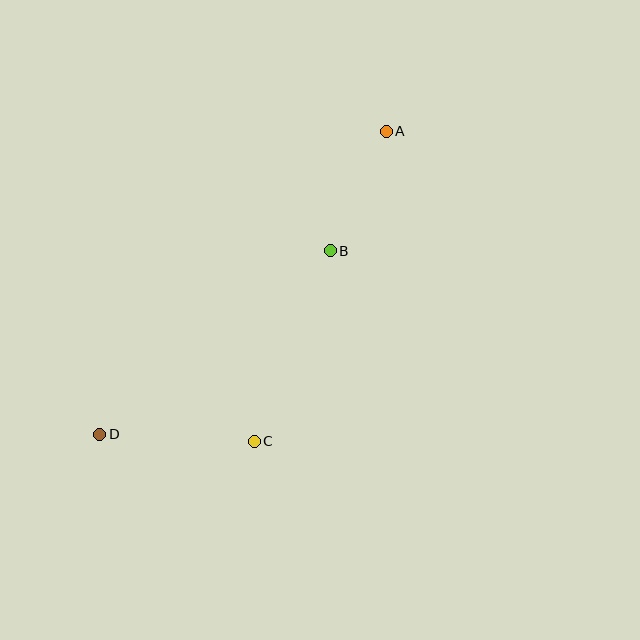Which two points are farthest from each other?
Points A and D are farthest from each other.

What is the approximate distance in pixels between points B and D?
The distance between B and D is approximately 295 pixels.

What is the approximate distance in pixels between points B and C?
The distance between B and C is approximately 205 pixels.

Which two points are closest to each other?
Points A and B are closest to each other.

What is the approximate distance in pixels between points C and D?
The distance between C and D is approximately 154 pixels.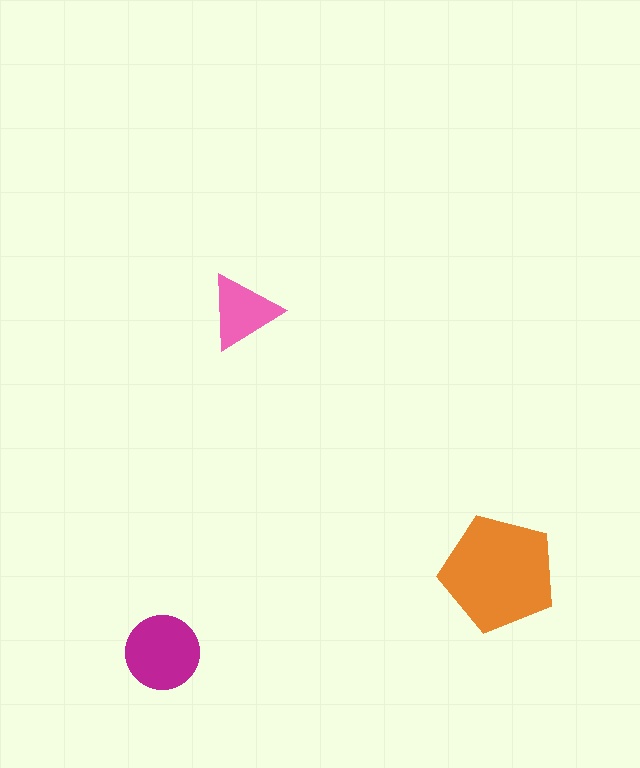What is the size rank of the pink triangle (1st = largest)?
3rd.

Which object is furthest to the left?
The magenta circle is leftmost.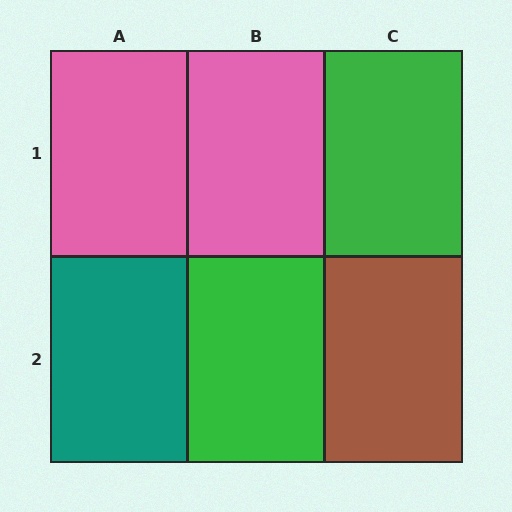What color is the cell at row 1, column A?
Pink.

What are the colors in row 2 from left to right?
Teal, green, brown.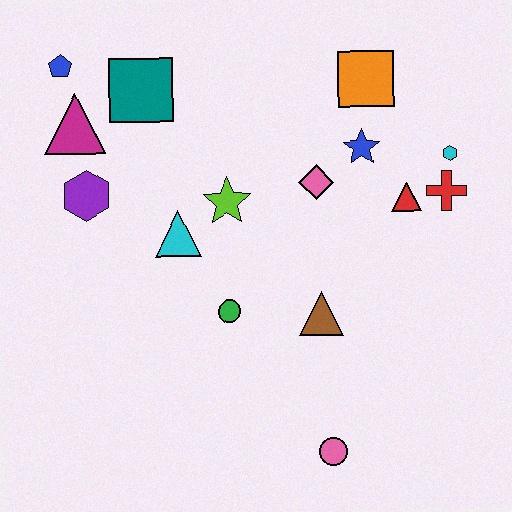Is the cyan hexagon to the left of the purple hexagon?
No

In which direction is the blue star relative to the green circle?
The blue star is above the green circle.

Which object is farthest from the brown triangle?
The blue pentagon is farthest from the brown triangle.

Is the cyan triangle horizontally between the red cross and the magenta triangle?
Yes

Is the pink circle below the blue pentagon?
Yes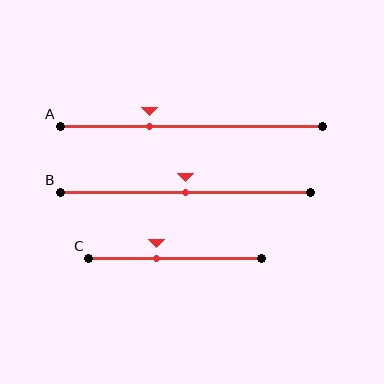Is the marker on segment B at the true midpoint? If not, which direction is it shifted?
Yes, the marker on segment B is at the true midpoint.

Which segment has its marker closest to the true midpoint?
Segment B has its marker closest to the true midpoint.